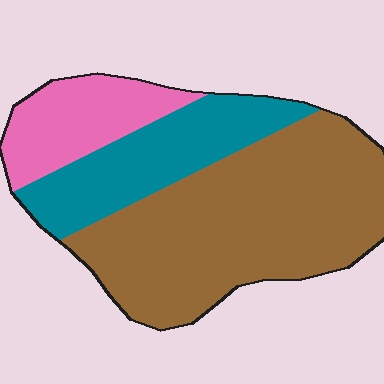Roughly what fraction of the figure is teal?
Teal covers roughly 25% of the figure.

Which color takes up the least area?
Pink, at roughly 20%.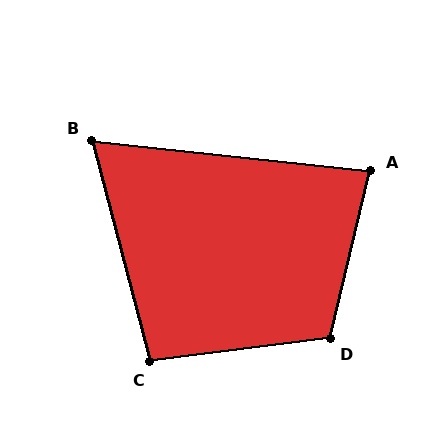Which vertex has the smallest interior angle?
B, at approximately 69 degrees.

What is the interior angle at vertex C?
Approximately 97 degrees (obtuse).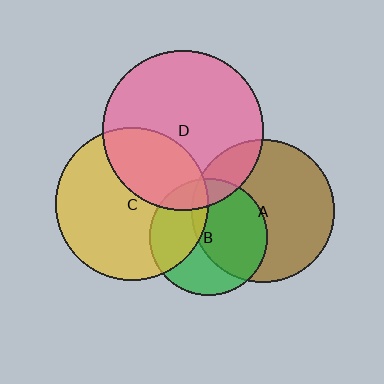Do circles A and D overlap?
Yes.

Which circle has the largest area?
Circle D (pink).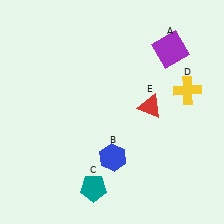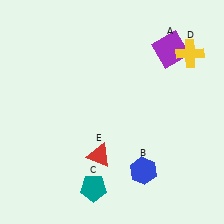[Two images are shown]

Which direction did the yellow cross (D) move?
The yellow cross (D) moved up.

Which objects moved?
The objects that moved are: the blue hexagon (B), the yellow cross (D), the red triangle (E).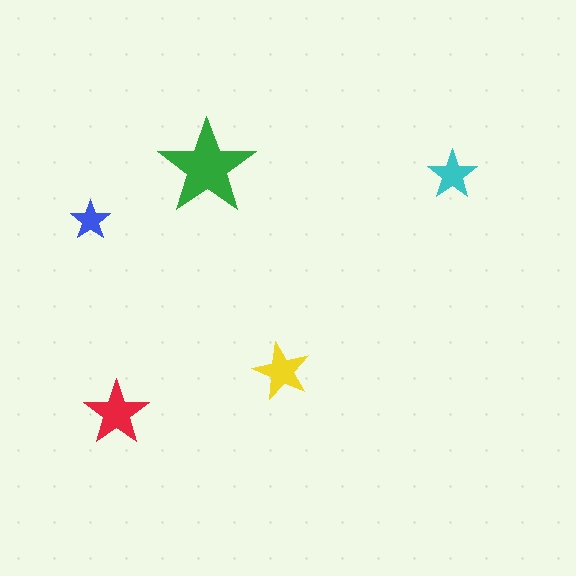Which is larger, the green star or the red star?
The green one.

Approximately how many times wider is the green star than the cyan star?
About 2 times wider.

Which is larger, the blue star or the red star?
The red one.